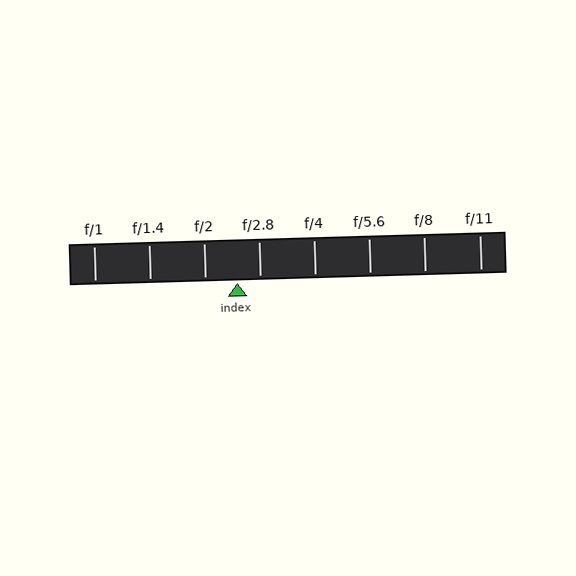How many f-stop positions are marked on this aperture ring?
There are 8 f-stop positions marked.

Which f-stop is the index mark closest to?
The index mark is closest to f/2.8.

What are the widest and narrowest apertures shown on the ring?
The widest aperture shown is f/1 and the narrowest is f/11.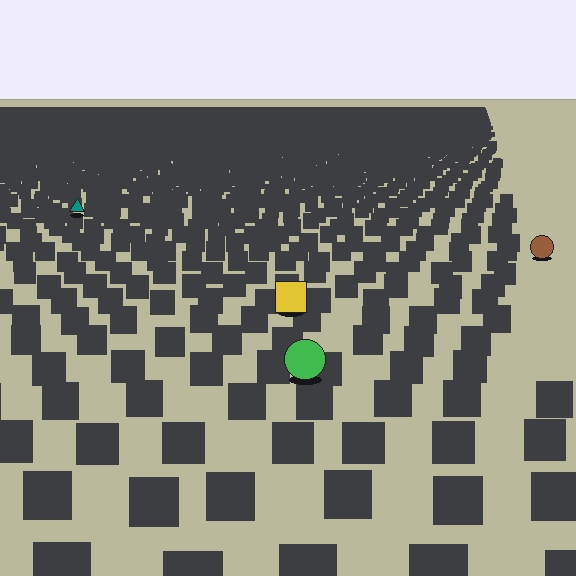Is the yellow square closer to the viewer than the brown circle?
Yes. The yellow square is closer — you can tell from the texture gradient: the ground texture is coarser near it.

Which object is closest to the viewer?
The green circle is closest. The texture marks near it are larger and more spread out.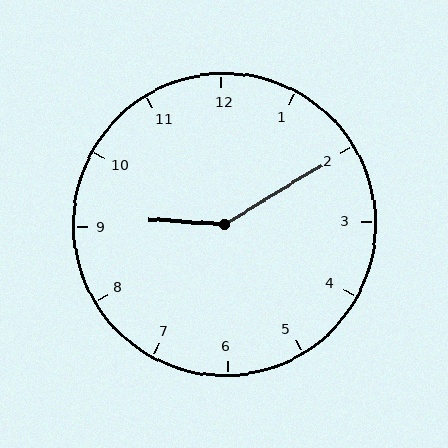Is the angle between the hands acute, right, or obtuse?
It is obtuse.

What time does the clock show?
9:10.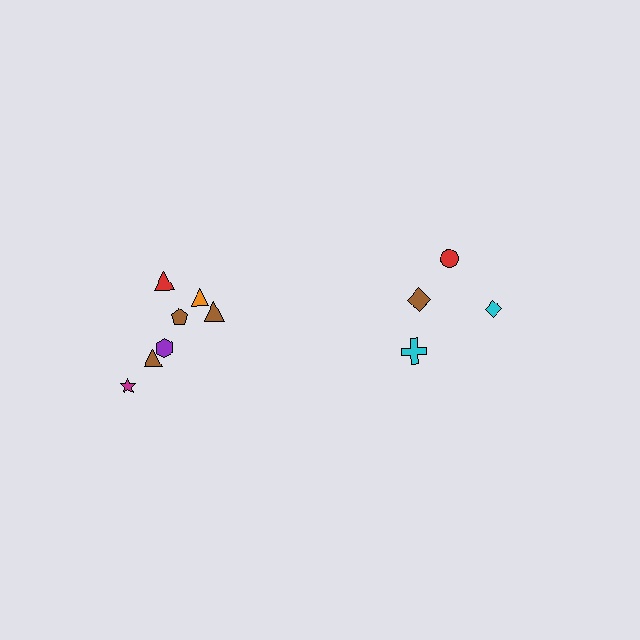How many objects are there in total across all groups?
There are 11 objects.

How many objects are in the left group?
There are 7 objects.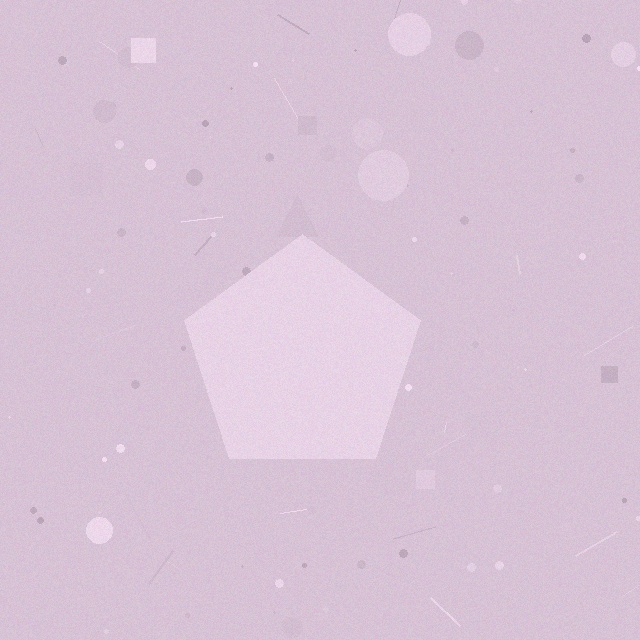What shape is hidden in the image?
A pentagon is hidden in the image.